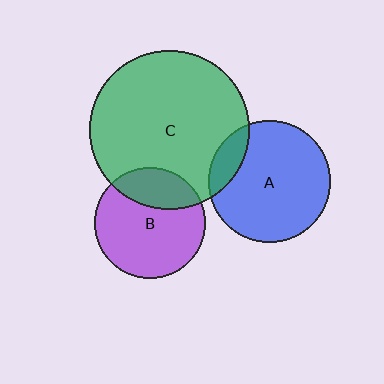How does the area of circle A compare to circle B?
Approximately 1.2 times.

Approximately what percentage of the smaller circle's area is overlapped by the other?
Approximately 25%.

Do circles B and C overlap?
Yes.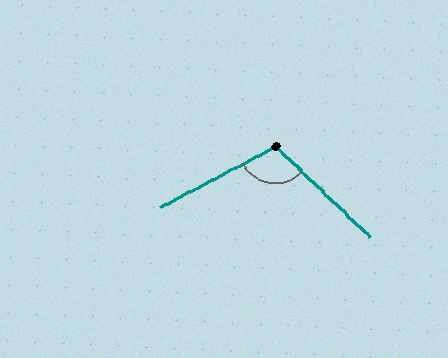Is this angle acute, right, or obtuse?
It is obtuse.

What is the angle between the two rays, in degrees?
Approximately 108 degrees.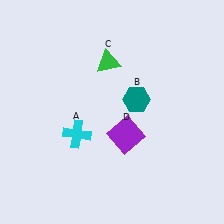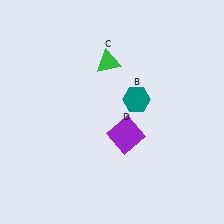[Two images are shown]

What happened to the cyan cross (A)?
The cyan cross (A) was removed in Image 2. It was in the bottom-left area of Image 1.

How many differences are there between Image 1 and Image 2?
There is 1 difference between the two images.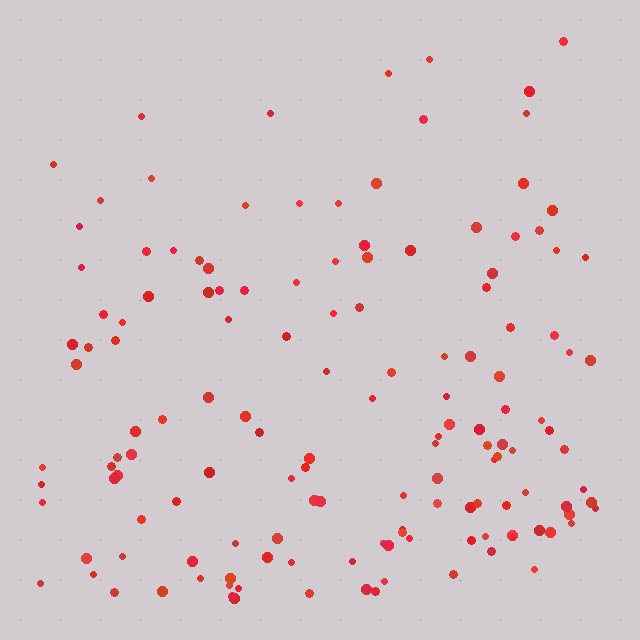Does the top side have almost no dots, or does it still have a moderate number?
Still a moderate number, just noticeably fewer than the bottom.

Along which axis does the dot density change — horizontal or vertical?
Vertical.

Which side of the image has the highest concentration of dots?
The bottom.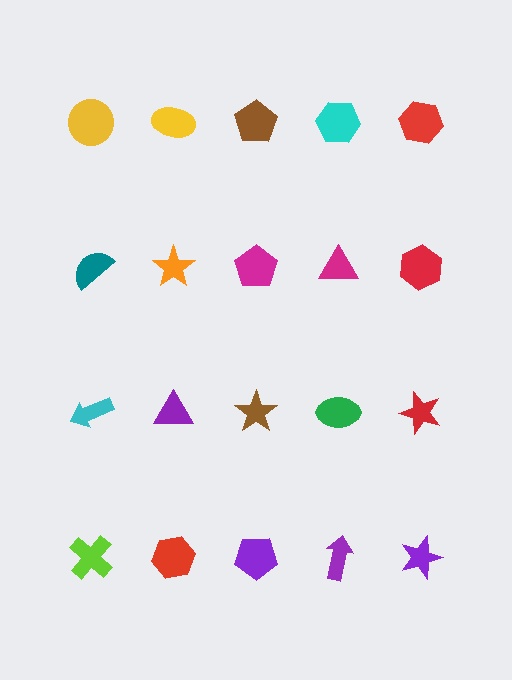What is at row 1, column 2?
A yellow ellipse.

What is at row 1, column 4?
A cyan hexagon.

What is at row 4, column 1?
A lime cross.